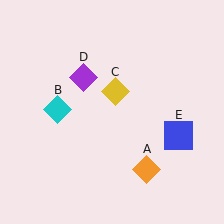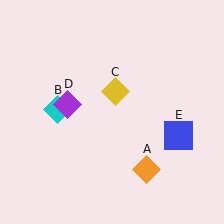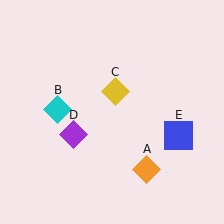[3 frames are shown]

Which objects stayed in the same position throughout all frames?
Orange diamond (object A) and cyan diamond (object B) and yellow diamond (object C) and blue square (object E) remained stationary.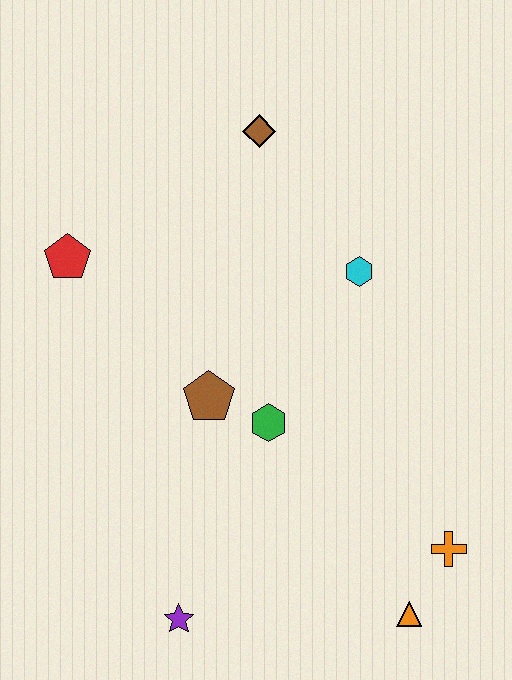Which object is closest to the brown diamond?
The cyan hexagon is closest to the brown diamond.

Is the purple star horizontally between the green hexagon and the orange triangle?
No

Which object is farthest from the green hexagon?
The brown diamond is farthest from the green hexagon.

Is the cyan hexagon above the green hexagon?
Yes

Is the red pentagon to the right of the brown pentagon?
No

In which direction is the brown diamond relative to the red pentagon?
The brown diamond is to the right of the red pentagon.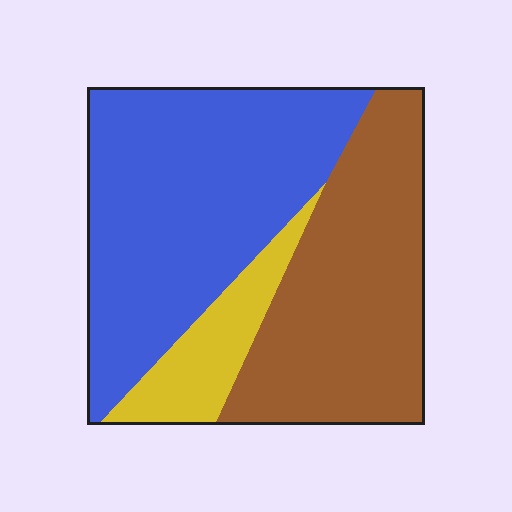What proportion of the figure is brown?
Brown covers around 40% of the figure.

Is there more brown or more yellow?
Brown.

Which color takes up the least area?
Yellow, at roughly 10%.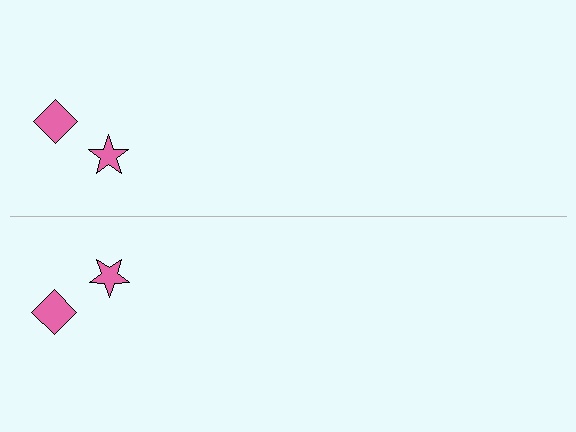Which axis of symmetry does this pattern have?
The pattern has a horizontal axis of symmetry running through the center of the image.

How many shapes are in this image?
There are 4 shapes in this image.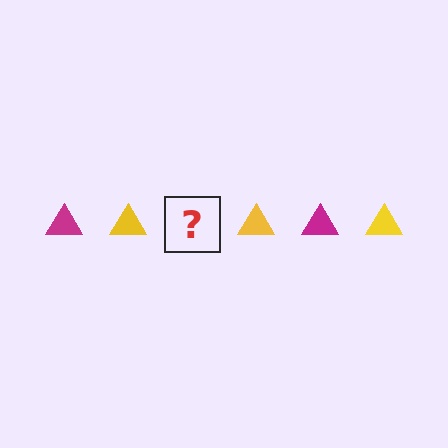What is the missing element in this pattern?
The missing element is a magenta triangle.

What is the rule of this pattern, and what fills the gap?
The rule is that the pattern cycles through magenta, yellow triangles. The gap should be filled with a magenta triangle.